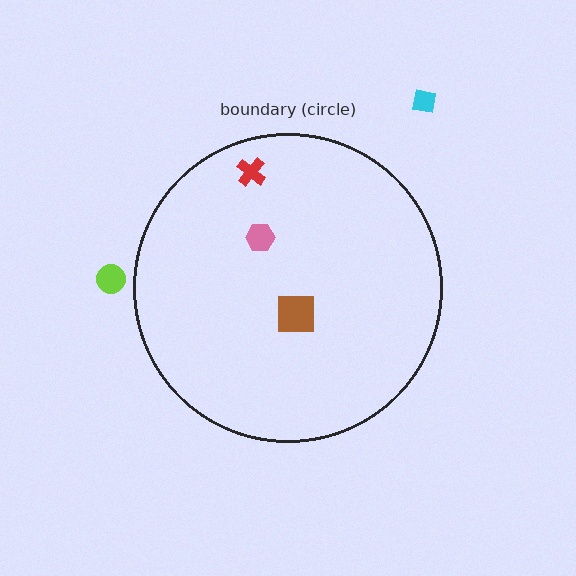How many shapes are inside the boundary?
3 inside, 2 outside.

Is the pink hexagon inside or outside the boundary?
Inside.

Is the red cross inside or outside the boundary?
Inside.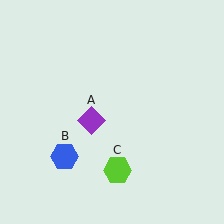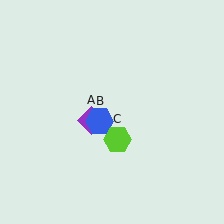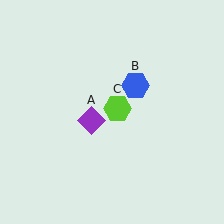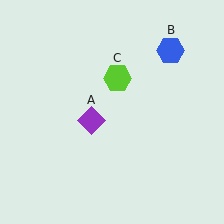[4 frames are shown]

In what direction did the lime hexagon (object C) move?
The lime hexagon (object C) moved up.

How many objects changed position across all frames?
2 objects changed position: blue hexagon (object B), lime hexagon (object C).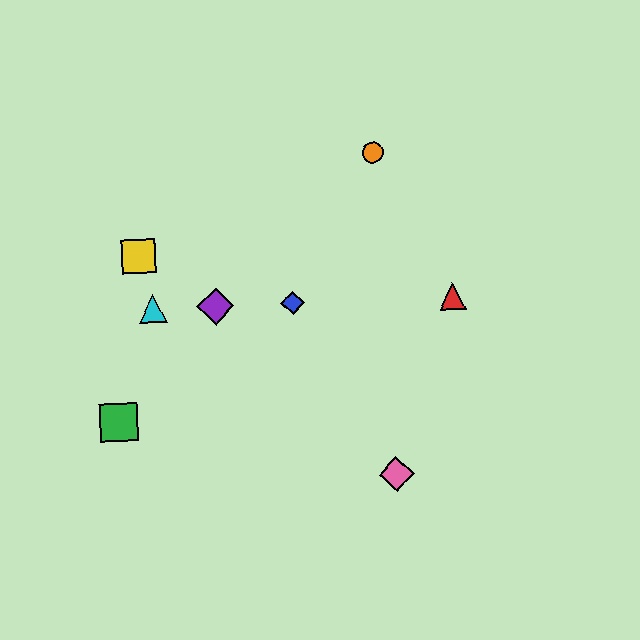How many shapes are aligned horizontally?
4 shapes (the red triangle, the blue diamond, the purple diamond, the cyan triangle) are aligned horizontally.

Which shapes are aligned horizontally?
The red triangle, the blue diamond, the purple diamond, the cyan triangle are aligned horizontally.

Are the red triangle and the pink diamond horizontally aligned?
No, the red triangle is at y≈296 and the pink diamond is at y≈474.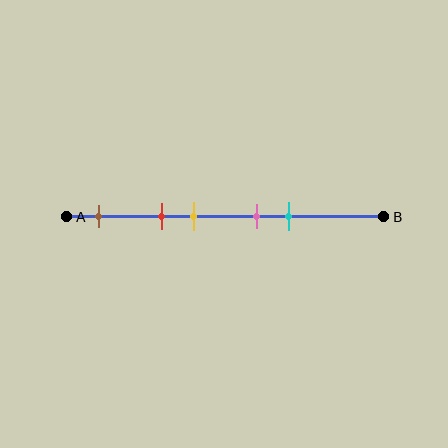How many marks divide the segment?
There are 5 marks dividing the segment.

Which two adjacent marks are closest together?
The pink and cyan marks are the closest adjacent pair.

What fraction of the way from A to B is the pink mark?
The pink mark is approximately 60% (0.6) of the way from A to B.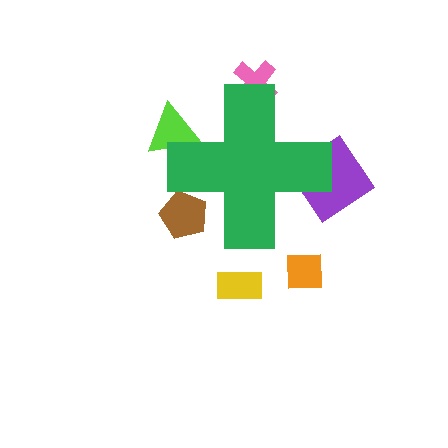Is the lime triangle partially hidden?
Yes, the lime triangle is partially hidden behind the green cross.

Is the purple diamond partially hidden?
Yes, the purple diamond is partially hidden behind the green cross.